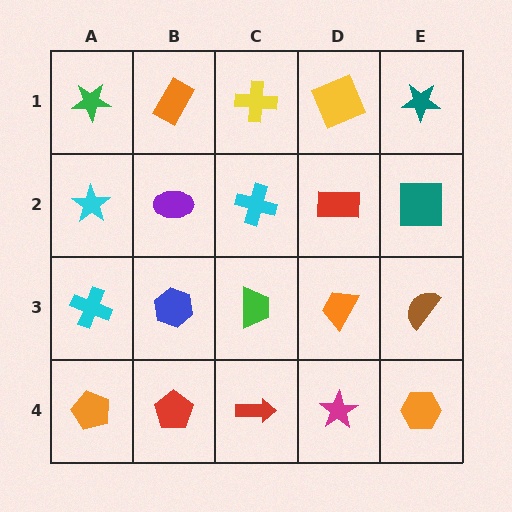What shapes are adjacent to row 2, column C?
A yellow cross (row 1, column C), a green trapezoid (row 3, column C), a purple ellipse (row 2, column B), a red rectangle (row 2, column D).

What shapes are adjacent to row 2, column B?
An orange rectangle (row 1, column B), a blue hexagon (row 3, column B), a cyan star (row 2, column A), a cyan cross (row 2, column C).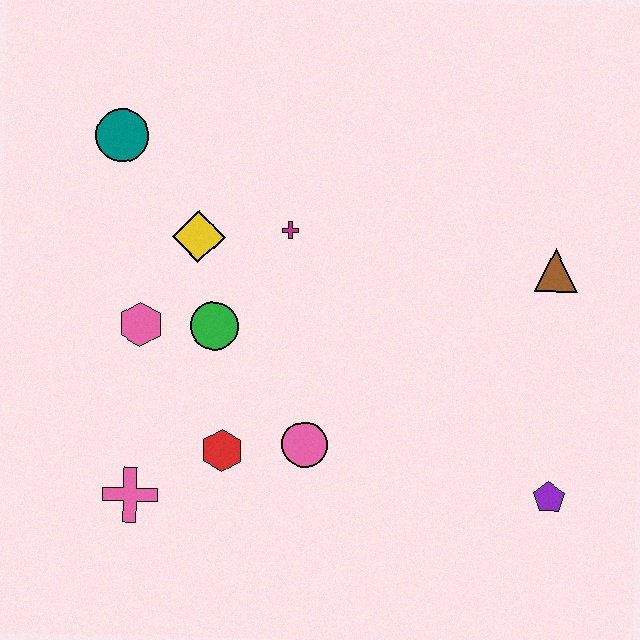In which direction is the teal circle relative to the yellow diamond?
The teal circle is above the yellow diamond.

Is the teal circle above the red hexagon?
Yes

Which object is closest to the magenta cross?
The yellow diamond is closest to the magenta cross.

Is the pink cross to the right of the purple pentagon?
No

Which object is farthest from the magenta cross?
The purple pentagon is farthest from the magenta cross.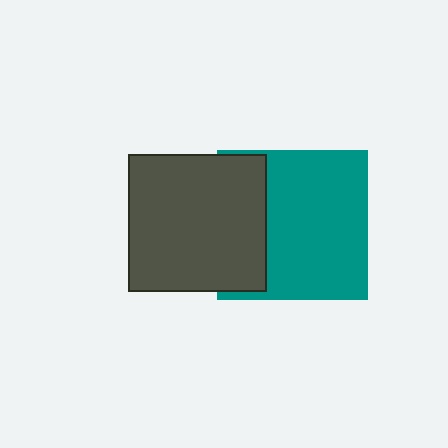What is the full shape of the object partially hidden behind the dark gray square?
The partially hidden object is a teal square.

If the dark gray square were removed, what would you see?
You would see the complete teal square.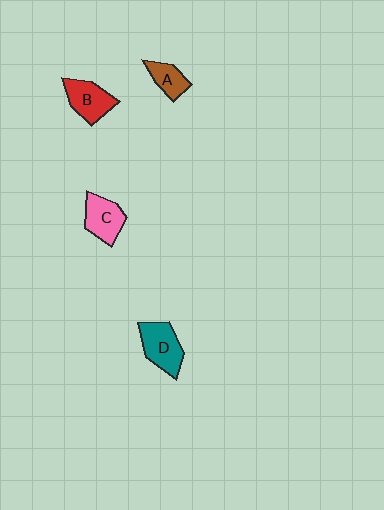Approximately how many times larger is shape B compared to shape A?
Approximately 1.5 times.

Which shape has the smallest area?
Shape A (brown).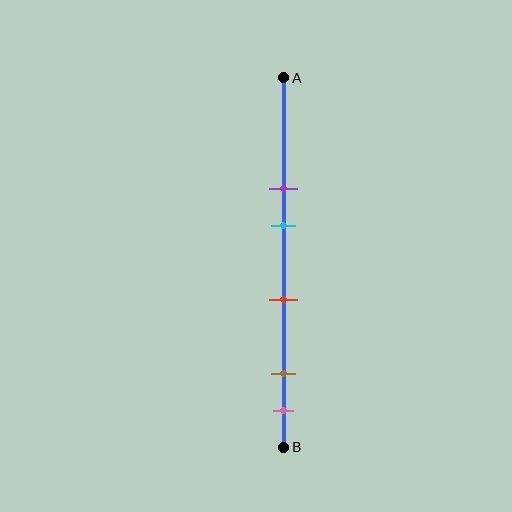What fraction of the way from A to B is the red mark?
The red mark is approximately 60% (0.6) of the way from A to B.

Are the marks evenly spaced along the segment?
No, the marks are not evenly spaced.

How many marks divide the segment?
There are 5 marks dividing the segment.